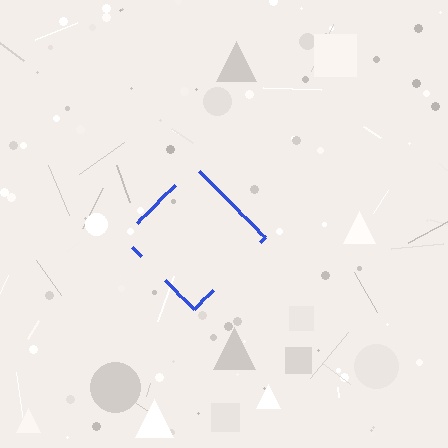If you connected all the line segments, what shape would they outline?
They would outline a diamond.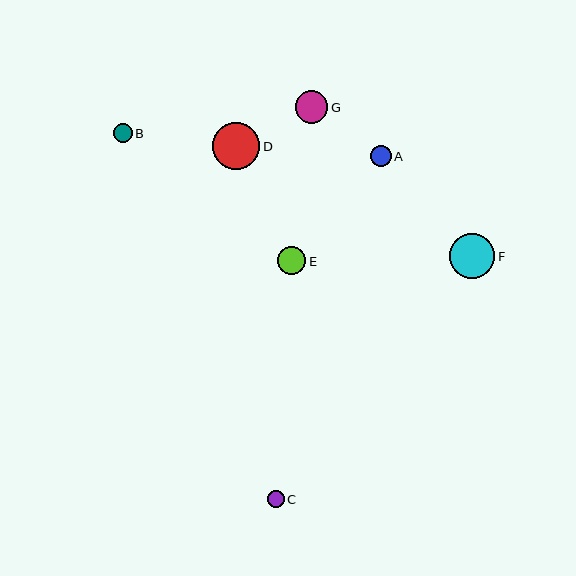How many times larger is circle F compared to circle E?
Circle F is approximately 1.6 times the size of circle E.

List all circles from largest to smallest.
From largest to smallest: D, F, G, E, A, B, C.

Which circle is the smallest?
Circle C is the smallest with a size of approximately 17 pixels.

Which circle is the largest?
Circle D is the largest with a size of approximately 47 pixels.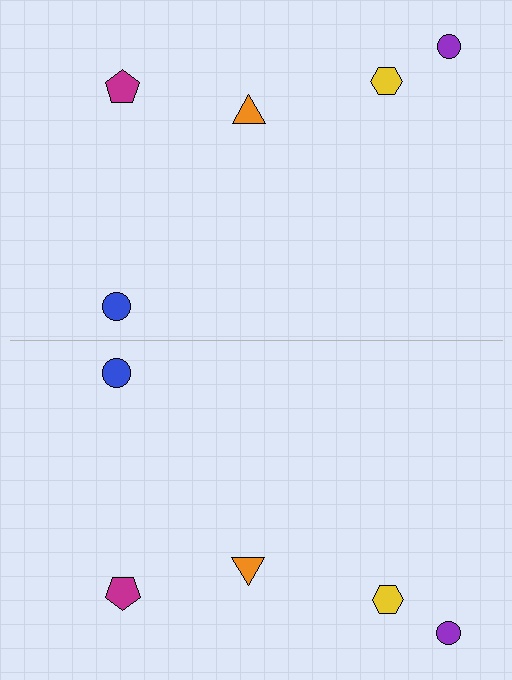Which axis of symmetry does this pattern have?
The pattern has a horizontal axis of symmetry running through the center of the image.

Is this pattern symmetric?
Yes, this pattern has bilateral (reflection) symmetry.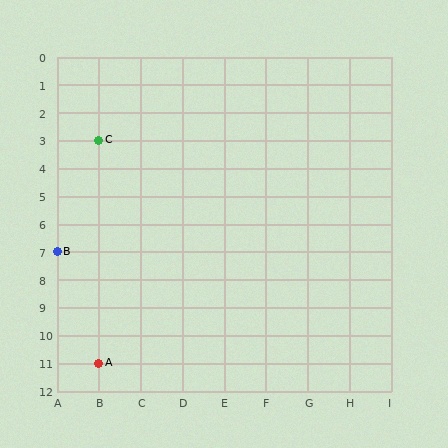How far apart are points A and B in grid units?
Points A and B are 1 column and 4 rows apart (about 4.1 grid units diagonally).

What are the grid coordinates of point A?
Point A is at grid coordinates (B, 11).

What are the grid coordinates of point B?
Point B is at grid coordinates (A, 7).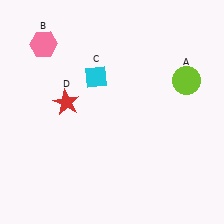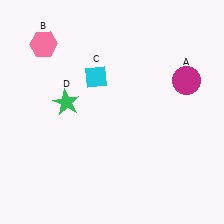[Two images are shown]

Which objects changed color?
A changed from lime to magenta. D changed from red to green.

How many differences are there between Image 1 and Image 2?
There are 2 differences between the two images.